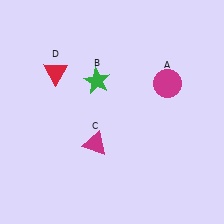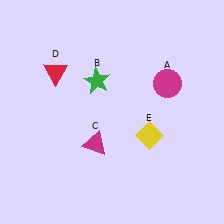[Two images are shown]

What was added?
A yellow diamond (E) was added in Image 2.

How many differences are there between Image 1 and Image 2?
There is 1 difference between the two images.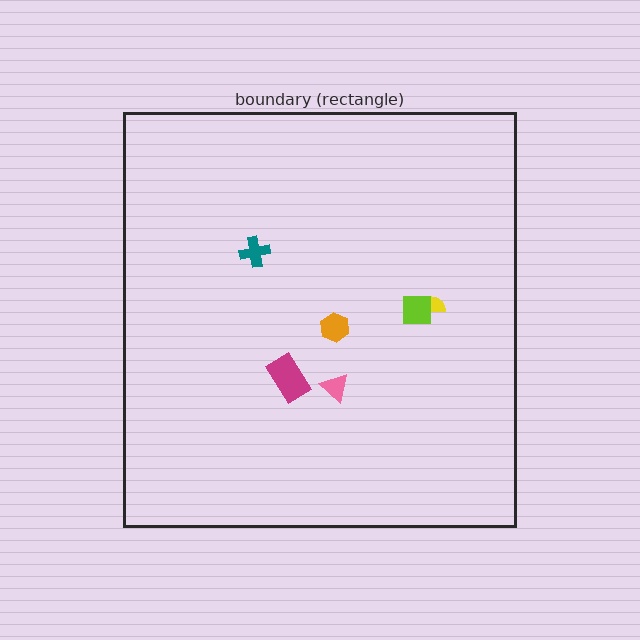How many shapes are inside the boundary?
6 inside, 0 outside.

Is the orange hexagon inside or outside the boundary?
Inside.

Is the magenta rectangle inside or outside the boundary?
Inside.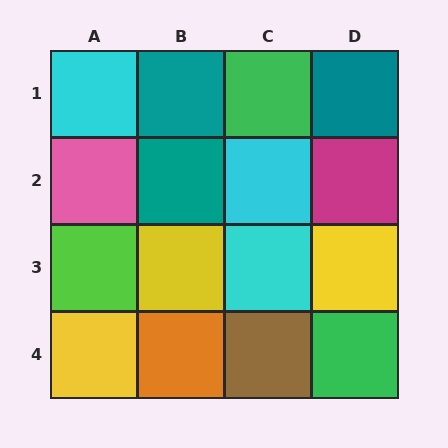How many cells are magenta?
1 cell is magenta.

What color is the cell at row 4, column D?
Green.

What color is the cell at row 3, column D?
Yellow.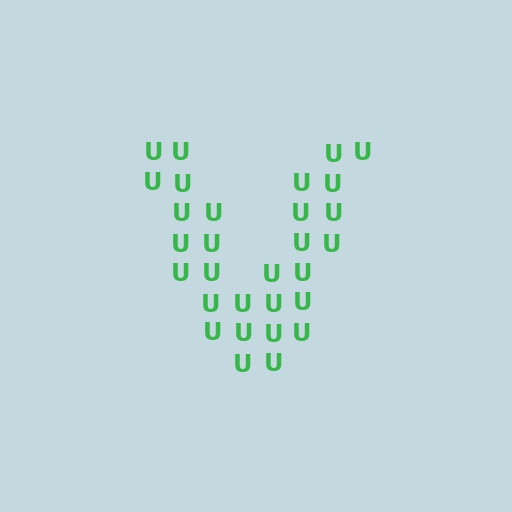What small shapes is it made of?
It is made of small letter U's.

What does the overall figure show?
The overall figure shows the letter V.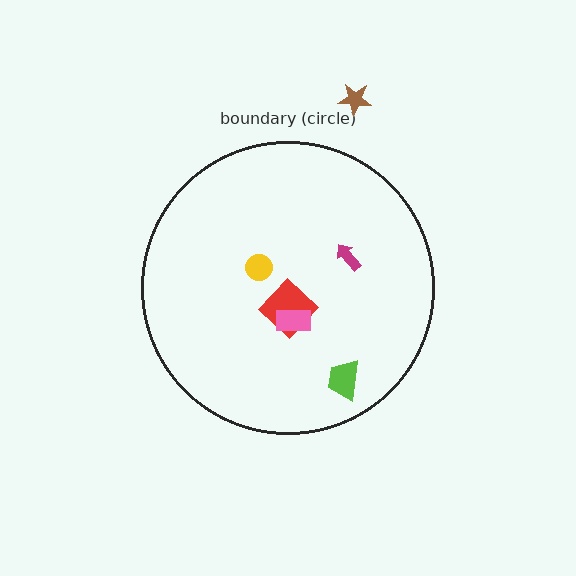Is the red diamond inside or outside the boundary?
Inside.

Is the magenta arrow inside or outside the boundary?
Inside.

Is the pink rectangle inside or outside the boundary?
Inside.